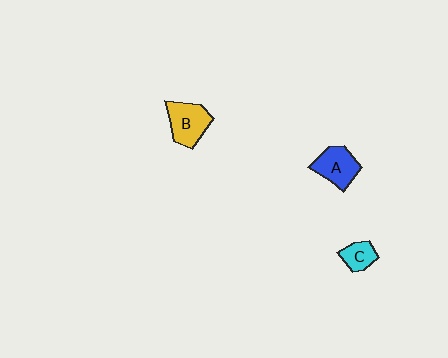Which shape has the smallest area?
Shape C (cyan).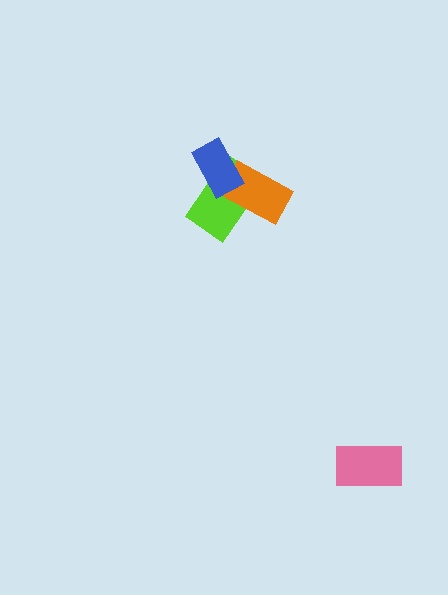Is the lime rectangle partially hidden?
Yes, it is partially covered by another shape.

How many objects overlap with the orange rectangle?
2 objects overlap with the orange rectangle.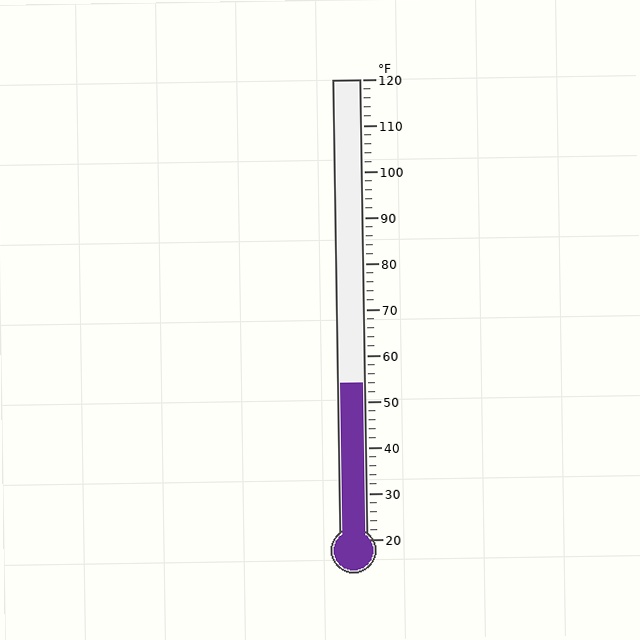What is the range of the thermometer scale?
The thermometer scale ranges from 20°F to 120°F.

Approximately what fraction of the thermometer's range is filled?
The thermometer is filled to approximately 35% of its range.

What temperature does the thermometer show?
The thermometer shows approximately 54°F.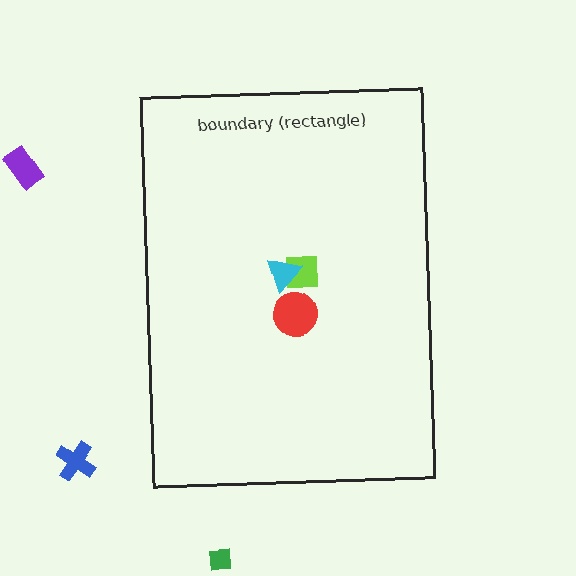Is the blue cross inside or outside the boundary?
Outside.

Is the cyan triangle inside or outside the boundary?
Inside.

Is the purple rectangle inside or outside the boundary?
Outside.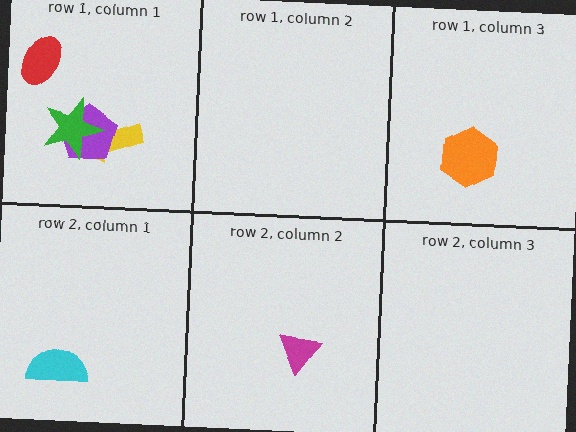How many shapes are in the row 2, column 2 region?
1.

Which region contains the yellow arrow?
The row 1, column 1 region.